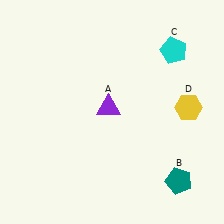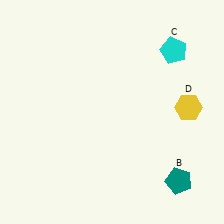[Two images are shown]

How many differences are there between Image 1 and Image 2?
There is 1 difference between the two images.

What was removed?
The purple triangle (A) was removed in Image 2.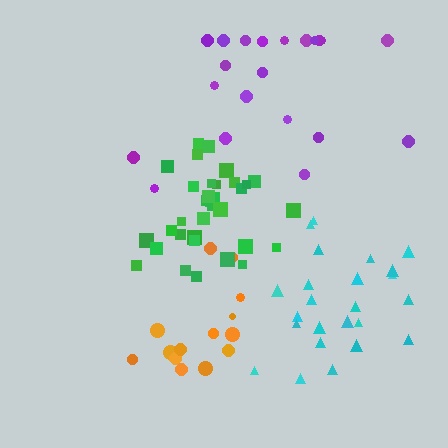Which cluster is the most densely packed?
Green.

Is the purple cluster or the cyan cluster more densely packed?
Cyan.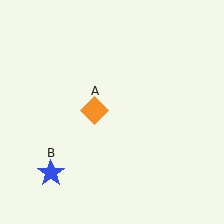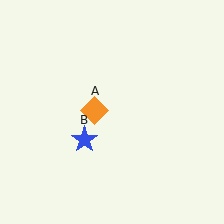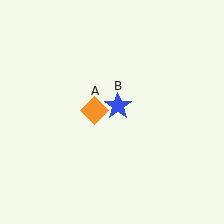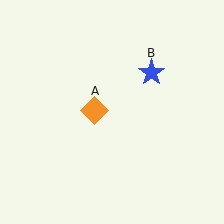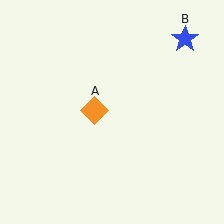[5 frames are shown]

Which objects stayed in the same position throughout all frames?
Orange diamond (object A) remained stationary.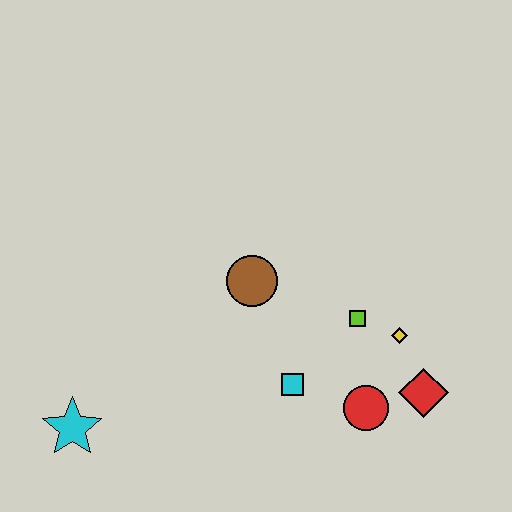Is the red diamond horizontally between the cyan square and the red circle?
No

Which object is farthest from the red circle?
The cyan star is farthest from the red circle.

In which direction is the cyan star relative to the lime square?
The cyan star is to the left of the lime square.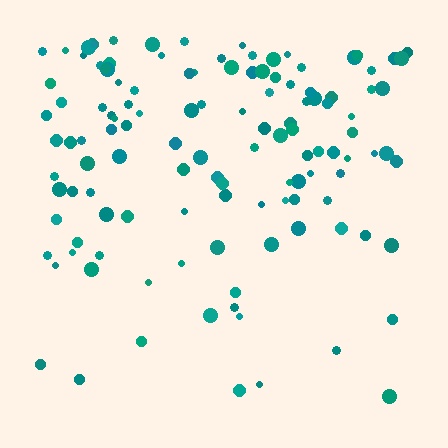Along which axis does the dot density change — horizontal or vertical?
Vertical.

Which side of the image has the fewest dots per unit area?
The bottom.